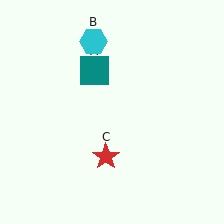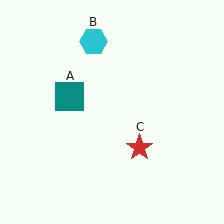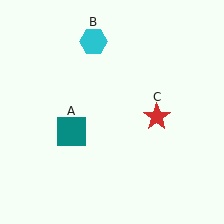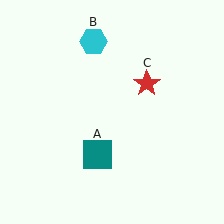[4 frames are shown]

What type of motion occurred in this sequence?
The teal square (object A), red star (object C) rotated counterclockwise around the center of the scene.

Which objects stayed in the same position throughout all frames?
Cyan hexagon (object B) remained stationary.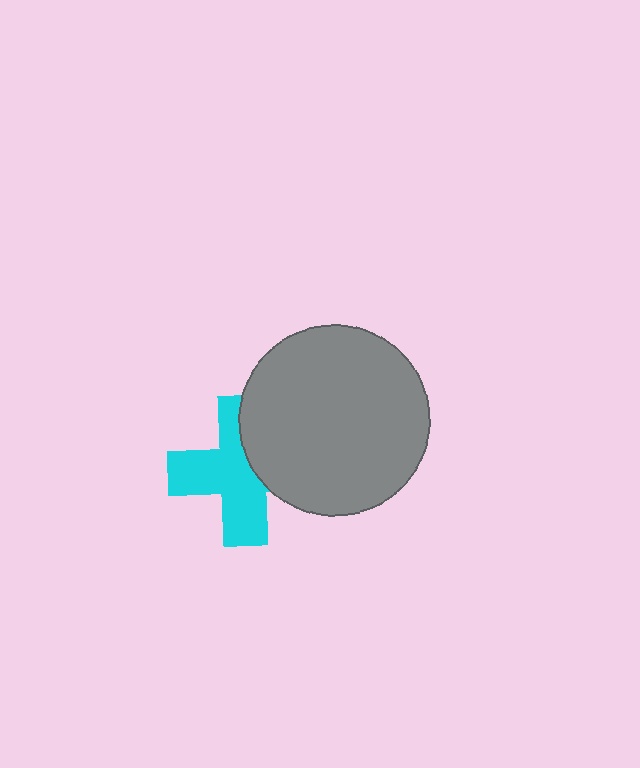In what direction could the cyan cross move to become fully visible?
The cyan cross could move left. That would shift it out from behind the gray circle entirely.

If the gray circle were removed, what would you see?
You would see the complete cyan cross.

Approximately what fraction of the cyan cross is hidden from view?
Roughly 36% of the cyan cross is hidden behind the gray circle.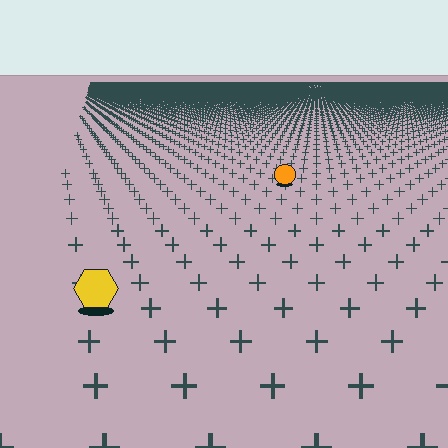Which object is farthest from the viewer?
The orange circle is farthest from the viewer. It appears smaller and the ground texture around it is denser.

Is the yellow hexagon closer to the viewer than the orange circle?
Yes. The yellow hexagon is closer — you can tell from the texture gradient: the ground texture is coarser near it.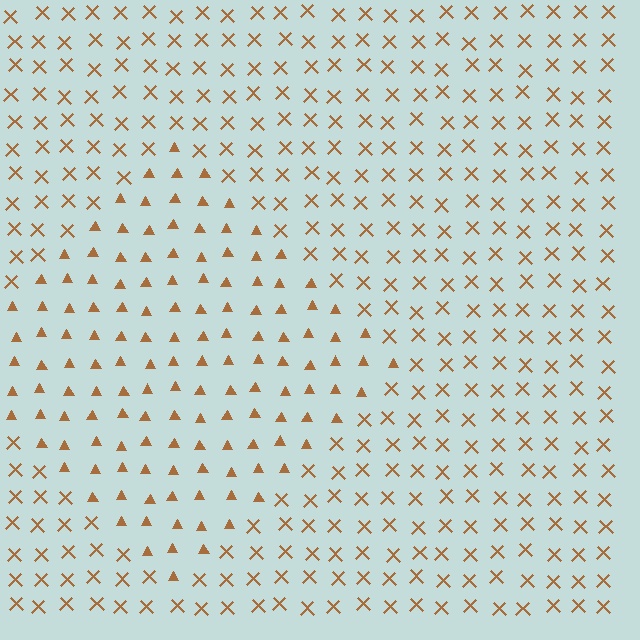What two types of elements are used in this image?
The image uses triangles inside the diamond region and X marks outside it.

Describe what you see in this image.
The image is filled with small brown elements arranged in a uniform grid. A diamond-shaped region contains triangles, while the surrounding area contains X marks. The boundary is defined purely by the change in element shape.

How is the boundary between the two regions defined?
The boundary is defined by a change in element shape: triangles inside vs. X marks outside. All elements share the same color and spacing.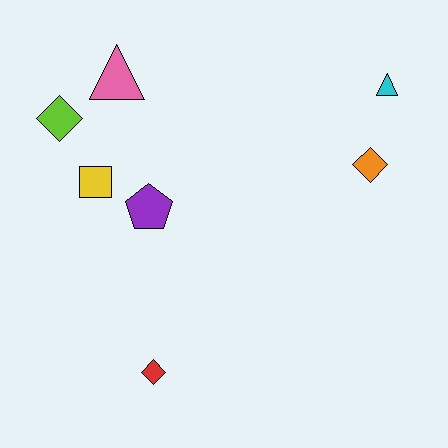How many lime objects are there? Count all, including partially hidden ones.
There is 1 lime object.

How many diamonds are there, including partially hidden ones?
There are 3 diamonds.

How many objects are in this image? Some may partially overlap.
There are 7 objects.